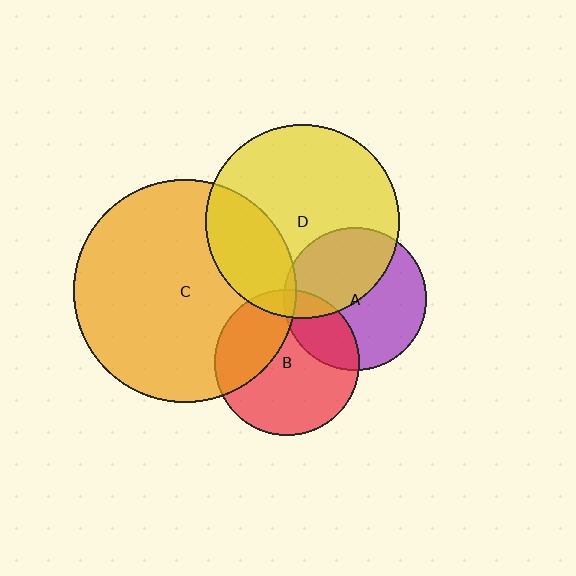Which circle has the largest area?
Circle C (orange).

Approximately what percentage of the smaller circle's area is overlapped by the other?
Approximately 10%.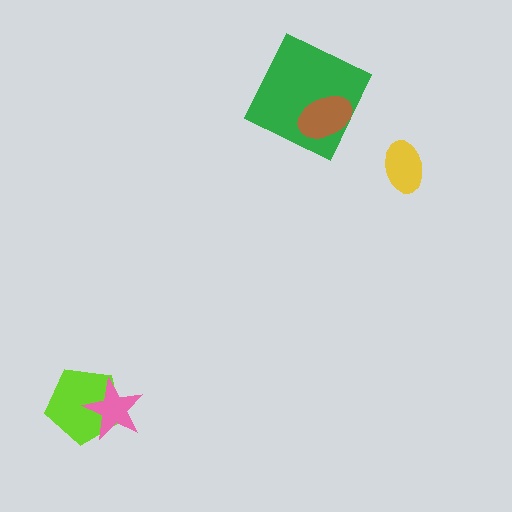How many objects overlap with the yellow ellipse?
0 objects overlap with the yellow ellipse.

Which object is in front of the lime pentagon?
The pink star is in front of the lime pentagon.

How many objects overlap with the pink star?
1 object overlaps with the pink star.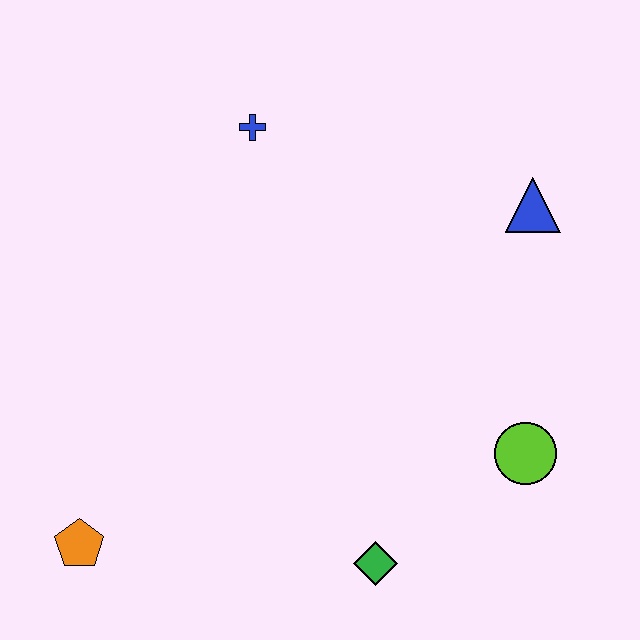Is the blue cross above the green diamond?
Yes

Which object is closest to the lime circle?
The green diamond is closest to the lime circle.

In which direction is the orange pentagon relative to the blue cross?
The orange pentagon is below the blue cross.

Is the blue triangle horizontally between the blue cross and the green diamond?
No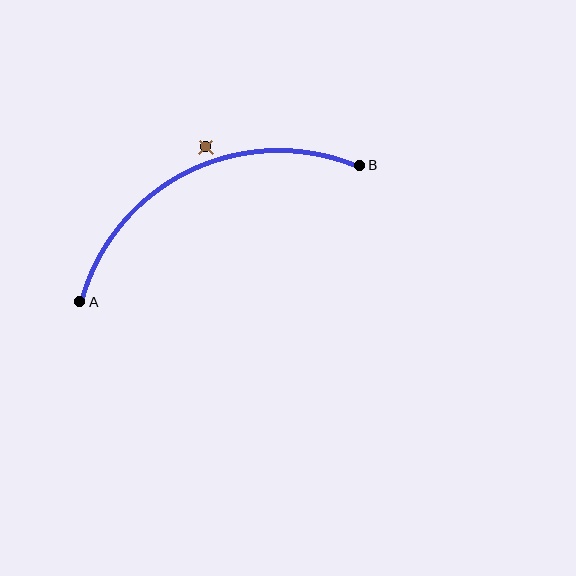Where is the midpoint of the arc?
The arc midpoint is the point on the curve farthest from the straight line joining A and B. It sits above that line.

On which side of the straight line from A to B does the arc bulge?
The arc bulges above the straight line connecting A and B.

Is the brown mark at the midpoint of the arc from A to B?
No — the brown mark does not lie on the arc at all. It sits slightly outside the curve.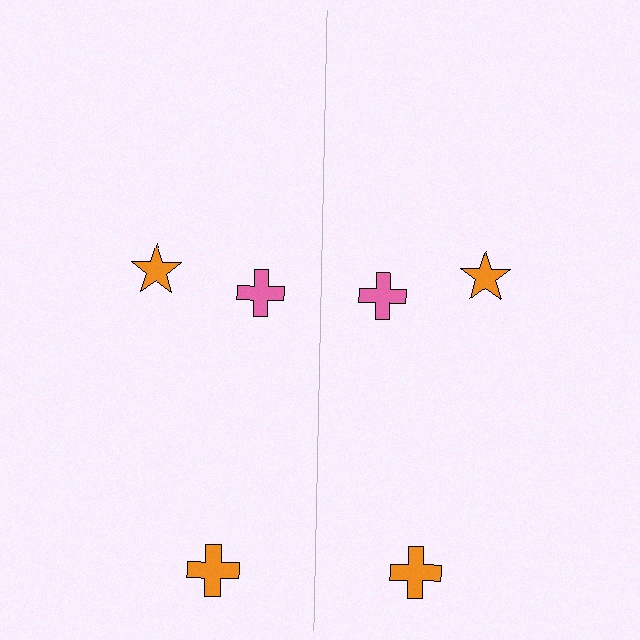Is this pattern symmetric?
Yes, this pattern has bilateral (reflection) symmetry.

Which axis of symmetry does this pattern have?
The pattern has a vertical axis of symmetry running through the center of the image.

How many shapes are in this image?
There are 6 shapes in this image.